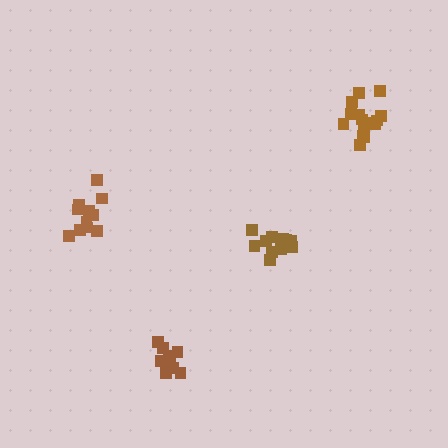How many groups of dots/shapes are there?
There are 4 groups.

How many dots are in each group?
Group 1: 11 dots, Group 2: 11 dots, Group 3: 11 dots, Group 4: 17 dots (50 total).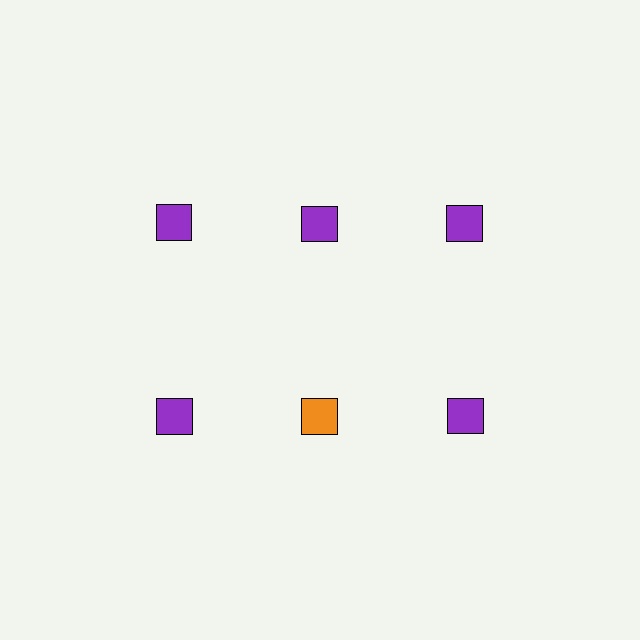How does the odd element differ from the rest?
It has a different color: orange instead of purple.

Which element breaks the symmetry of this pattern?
The orange square in the second row, second from left column breaks the symmetry. All other shapes are purple squares.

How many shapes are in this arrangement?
There are 6 shapes arranged in a grid pattern.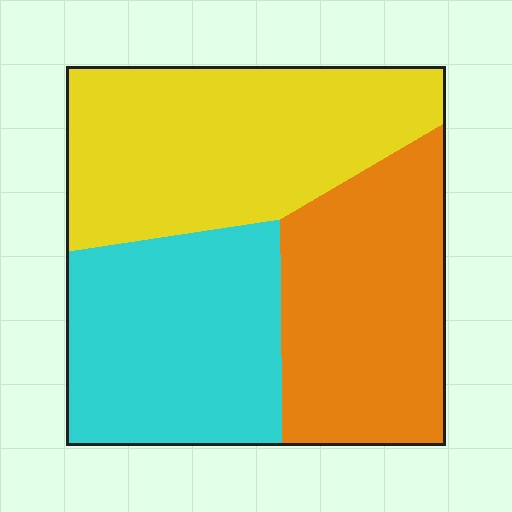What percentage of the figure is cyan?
Cyan covers 31% of the figure.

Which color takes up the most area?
Yellow, at roughly 35%.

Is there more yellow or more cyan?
Yellow.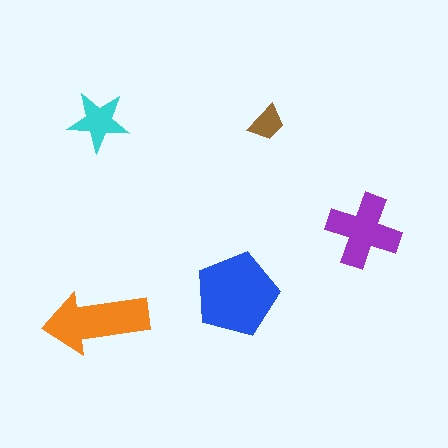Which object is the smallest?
The brown trapezoid.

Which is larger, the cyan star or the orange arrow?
The orange arrow.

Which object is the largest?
The blue pentagon.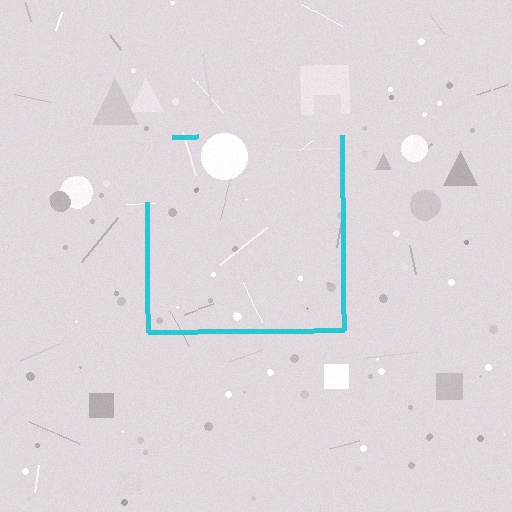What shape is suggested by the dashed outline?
The dashed outline suggests a square.